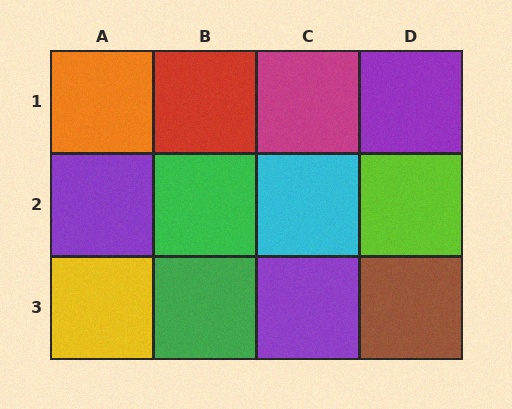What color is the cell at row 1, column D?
Purple.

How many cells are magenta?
1 cell is magenta.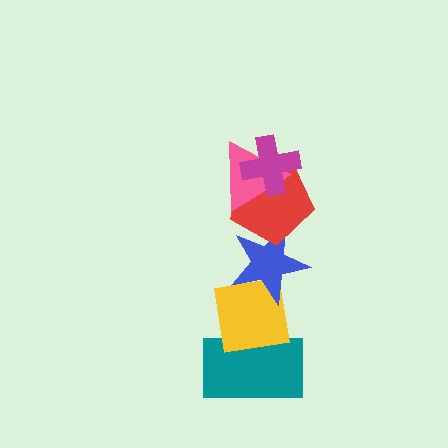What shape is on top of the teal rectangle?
The yellow square is on top of the teal rectangle.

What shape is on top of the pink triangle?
The magenta cross is on top of the pink triangle.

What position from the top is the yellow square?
The yellow square is 5th from the top.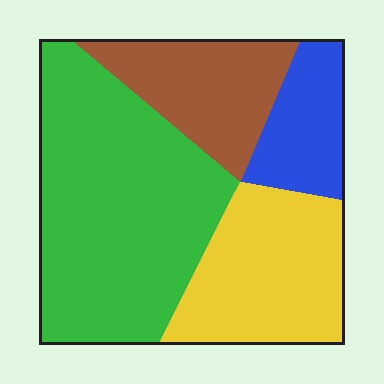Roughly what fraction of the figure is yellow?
Yellow covers roughly 25% of the figure.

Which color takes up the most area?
Green, at roughly 45%.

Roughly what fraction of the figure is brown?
Brown covers about 20% of the figure.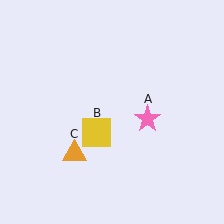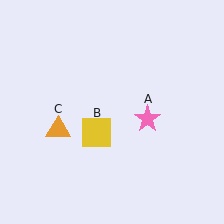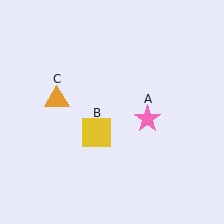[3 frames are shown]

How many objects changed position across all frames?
1 object changed position: orange triangle (object C).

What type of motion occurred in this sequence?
The orange triangle (object C) rotated clockwise around the center of the scene.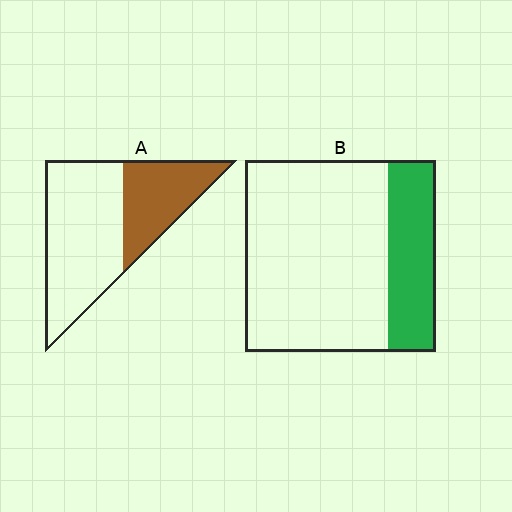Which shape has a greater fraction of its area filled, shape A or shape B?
Shape A.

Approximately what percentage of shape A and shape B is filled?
A is approximately 35% and B is approximately 25%.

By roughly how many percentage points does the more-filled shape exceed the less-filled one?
By roughly 10 percentage points (A over B).